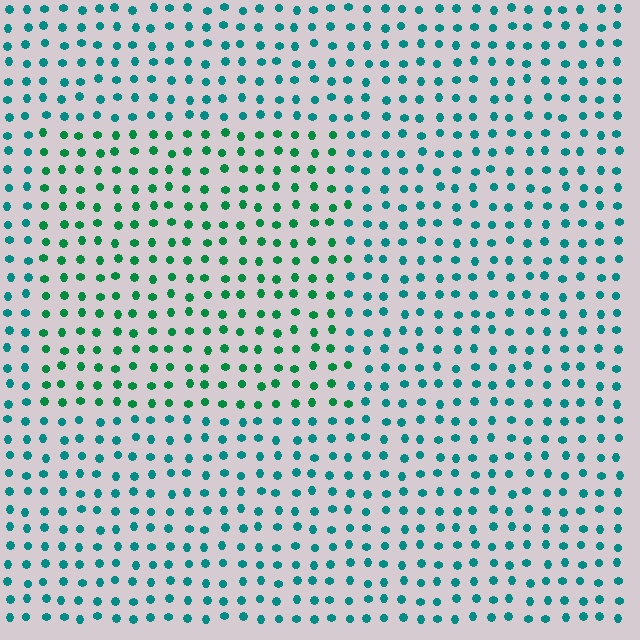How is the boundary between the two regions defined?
The boundary is defined purely by a slight shift in hue (about 31 degrees). Spacing, size, and orientation are identical on both sides.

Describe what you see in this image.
The image is filled with small teal elements in a uniform arrangement. A rectangle-shaped region is visible where the elements are tinted to a slightly different hue, forming a subtle color boundary.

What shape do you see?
I see a rectangle.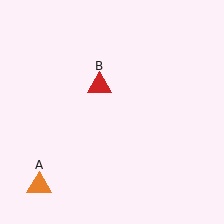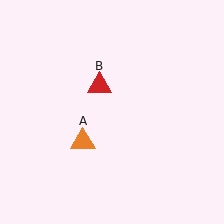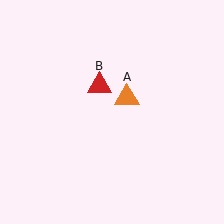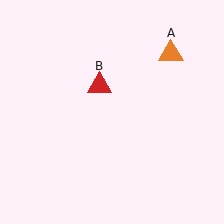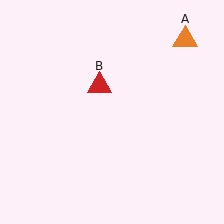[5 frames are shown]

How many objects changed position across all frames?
1 object changed position: orange triangle (object A).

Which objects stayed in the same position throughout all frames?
Red triangle (object B) remained stationary.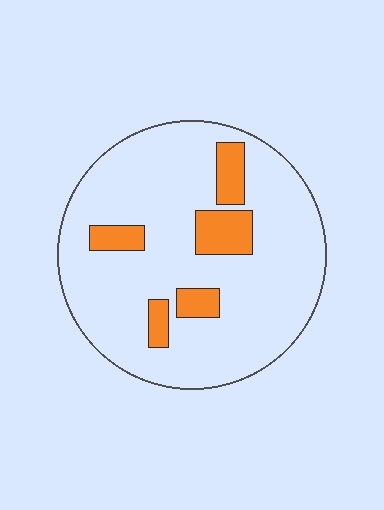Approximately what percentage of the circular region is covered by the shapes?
Approximately 15%.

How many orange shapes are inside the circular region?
5.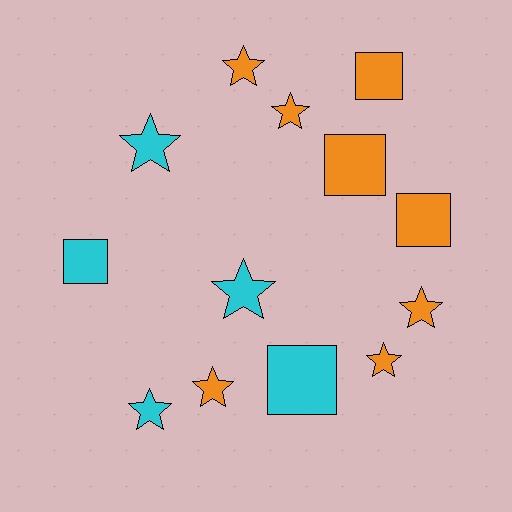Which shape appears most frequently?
Star, with 8 objects.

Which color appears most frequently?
Orange, with 8 objects.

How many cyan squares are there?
There are 2 cyan squares.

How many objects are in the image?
There are 13 objects.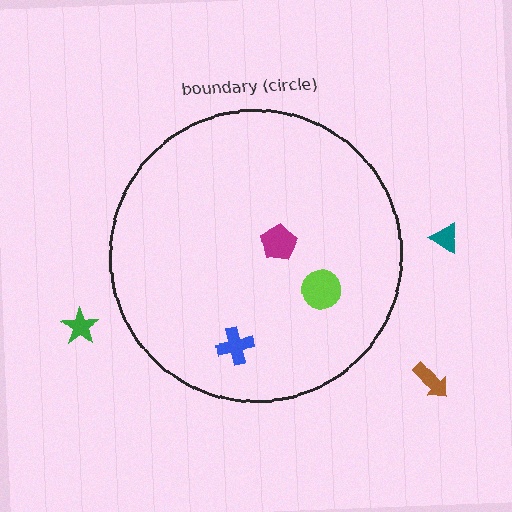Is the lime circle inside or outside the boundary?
Inside.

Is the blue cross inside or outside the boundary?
Inside.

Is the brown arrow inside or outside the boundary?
Outside.